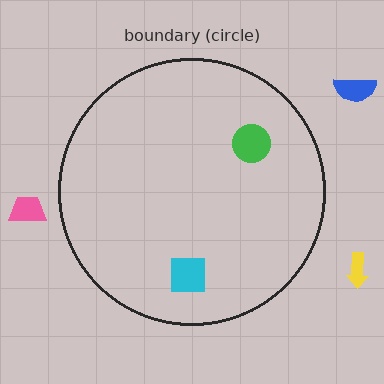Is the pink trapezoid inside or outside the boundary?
Outside.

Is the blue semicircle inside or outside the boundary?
Outside.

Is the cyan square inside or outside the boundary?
Inside.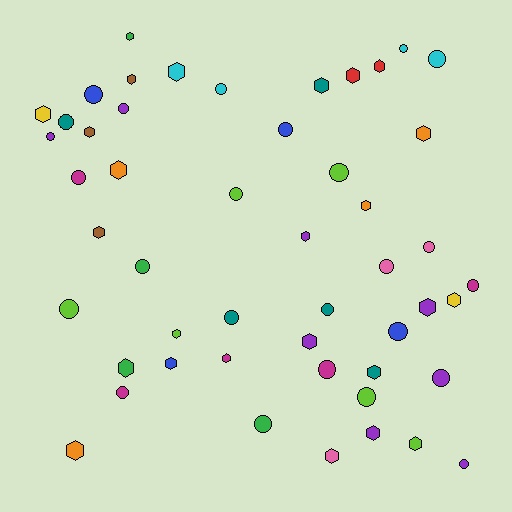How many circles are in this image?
There are 25 circles.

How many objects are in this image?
There are 50 objects.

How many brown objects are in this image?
There are 3 brown objects.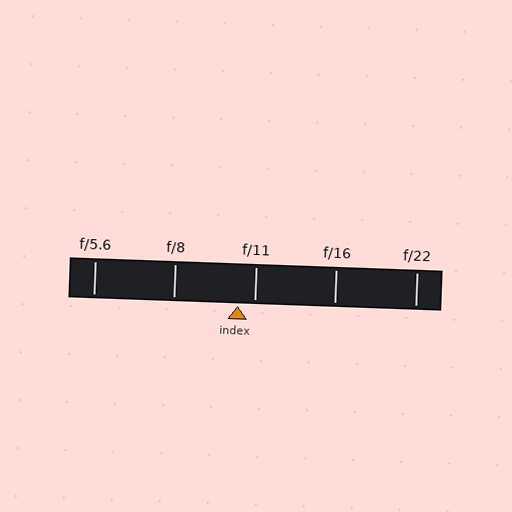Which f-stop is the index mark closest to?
The index mark is closest to f/11.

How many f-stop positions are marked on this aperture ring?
There are 5 f-stop positions marked.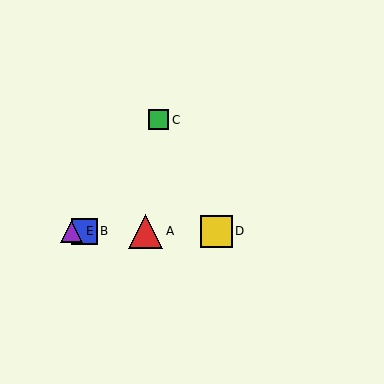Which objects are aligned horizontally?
Objects A, B, D, E are aligned horizontally.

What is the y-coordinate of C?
Object C is at y≈120.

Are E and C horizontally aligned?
No, E is at y≈232 and C is at y≈120.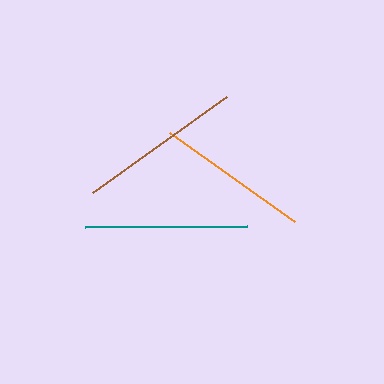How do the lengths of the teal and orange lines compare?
The teal and orange lines are approximately the same length.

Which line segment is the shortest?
The orange line is the shortest at approximately 153 pixels.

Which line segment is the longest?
The brown line is the longest at approximately 165 pixels.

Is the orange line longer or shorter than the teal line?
The teal line is longer than the orange line.